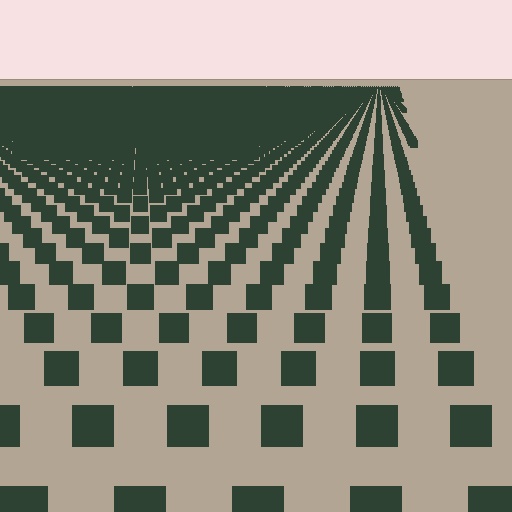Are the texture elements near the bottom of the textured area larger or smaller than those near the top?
Larger. Near the bottom, elements are closer to the viewer and appear at a bigger on-screen size.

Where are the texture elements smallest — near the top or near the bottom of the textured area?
Near the top.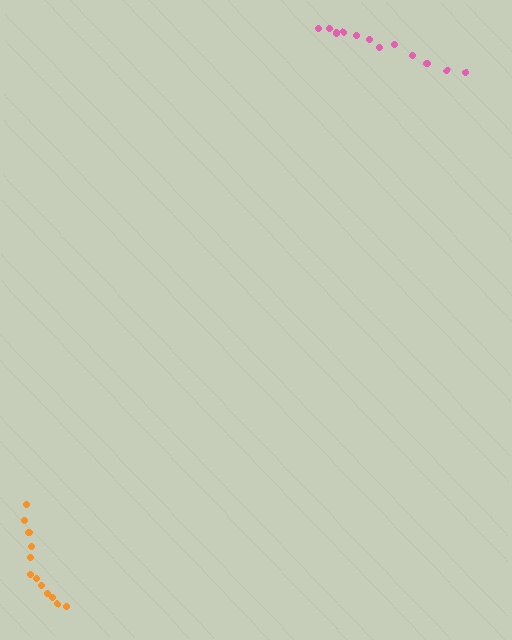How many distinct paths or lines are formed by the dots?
There are 2 distinct paths.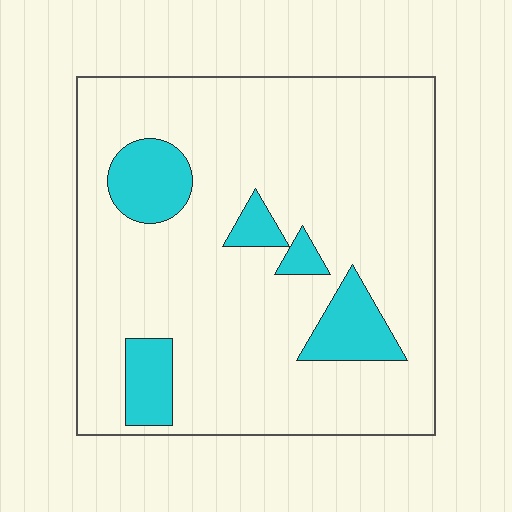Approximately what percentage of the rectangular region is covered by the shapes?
Approximately 15%.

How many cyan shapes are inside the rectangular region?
5.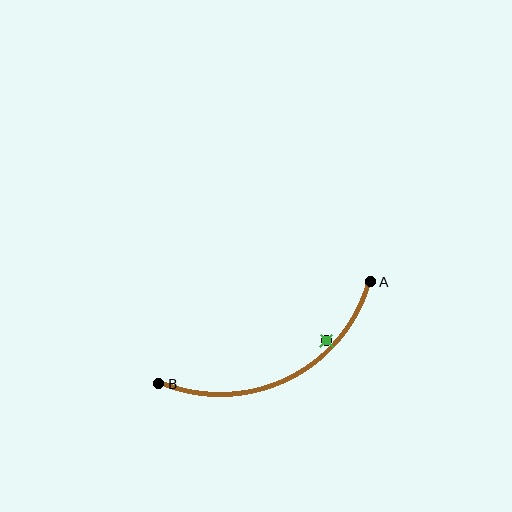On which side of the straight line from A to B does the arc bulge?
The arc bulges below the straight line connecting A and B.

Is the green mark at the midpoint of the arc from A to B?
No — the green mark does not lie on the arc at all. It sits slightly inside the curve.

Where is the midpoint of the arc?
The arc midpoint is the point on the curve farthest from the straight line joining A and B. It sits below that line.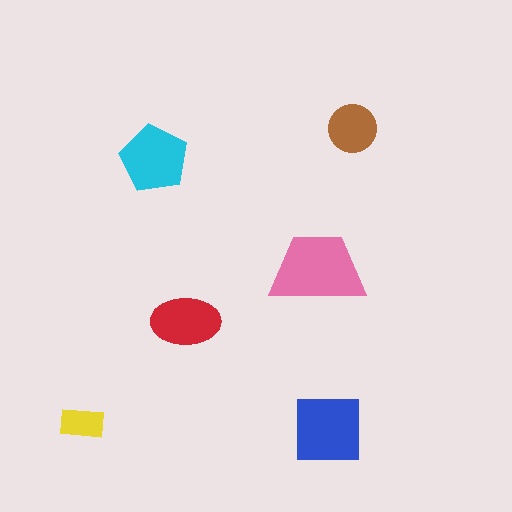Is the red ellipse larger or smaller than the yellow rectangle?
Larger.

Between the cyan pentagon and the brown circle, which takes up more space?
The cyan pentagon.